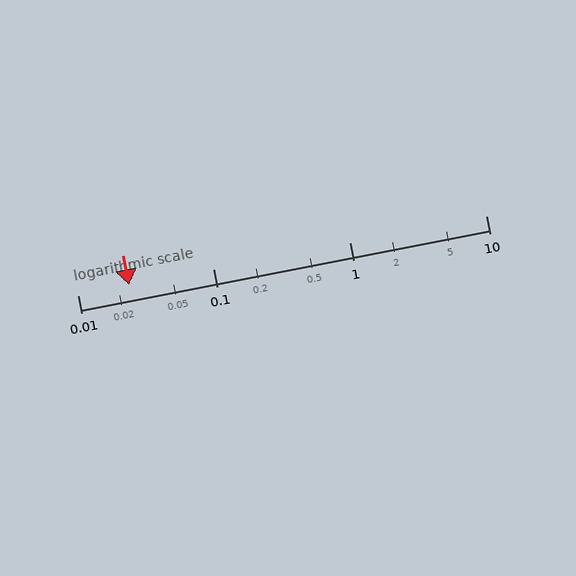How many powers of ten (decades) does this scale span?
The scale spans 3 decades, from 0.01 to 10.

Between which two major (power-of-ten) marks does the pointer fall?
The pointer is between 0.01 and 0.1.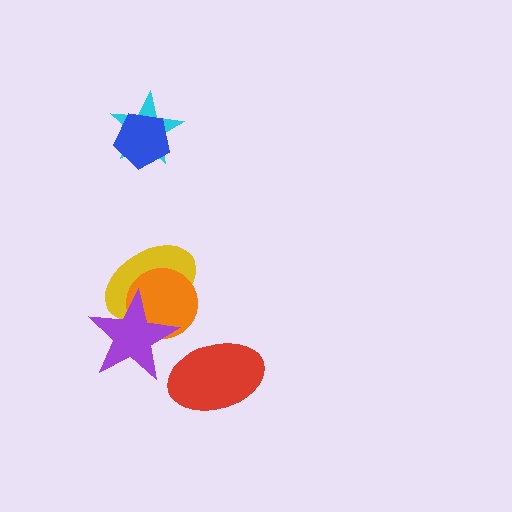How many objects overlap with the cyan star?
1 object overlaps with the cyan star.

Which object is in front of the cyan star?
The blue pentagon is in front of the cyan star.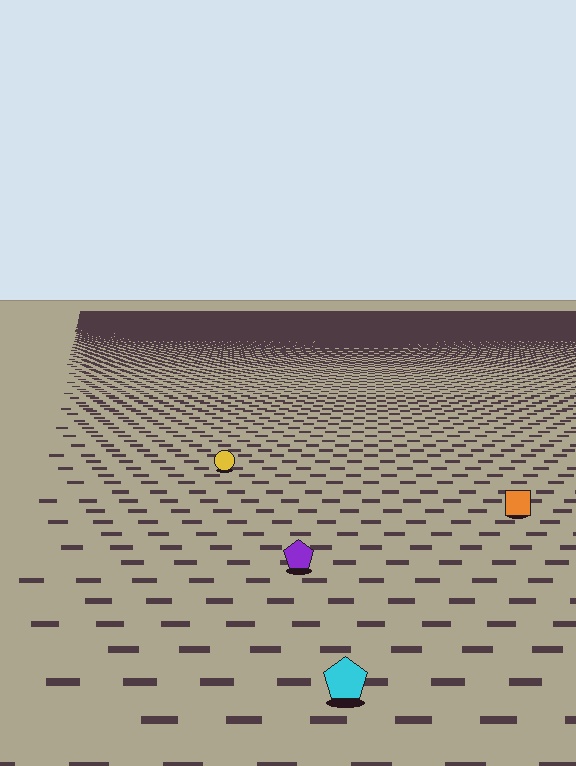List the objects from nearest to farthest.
From nearest to farthest: the cyan pentagon, the purple pentagon, the orange square, the yellow circle.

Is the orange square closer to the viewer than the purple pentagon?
No. The purple pentagon is closer — you can tell from the texture gradient: the ground texture is coarser near it.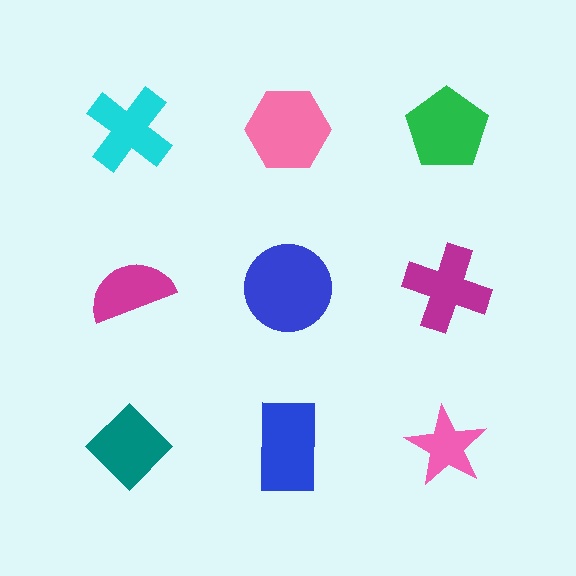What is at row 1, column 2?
A pink hexagon.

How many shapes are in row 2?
3 shapes.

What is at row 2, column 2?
A blue circle.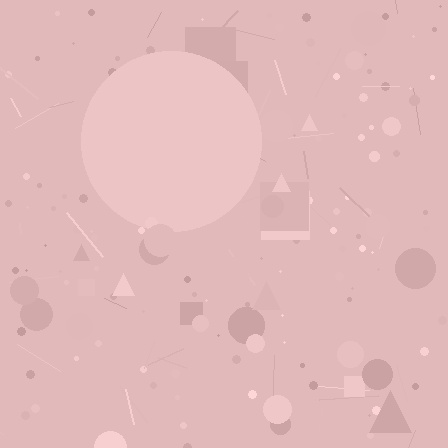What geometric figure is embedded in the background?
A circle is embedded in the background.